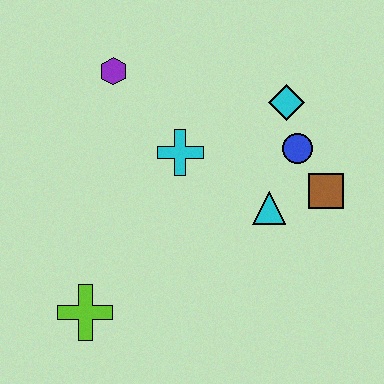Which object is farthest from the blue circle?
The lime cross is farthest from the blue circle.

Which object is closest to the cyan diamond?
The blue circle is closest to the cyan diamond.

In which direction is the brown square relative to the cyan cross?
The brown square is to the right of the cyan cross.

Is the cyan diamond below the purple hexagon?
Yes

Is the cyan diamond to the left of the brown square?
Yes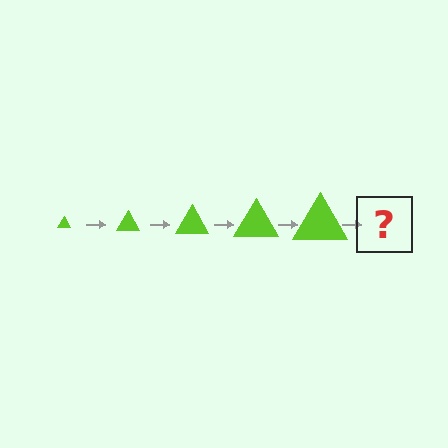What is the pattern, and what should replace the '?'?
The pattern is that the triangle gets progressively larger each step. The '?' should be a lime triangle, larger than the previous one.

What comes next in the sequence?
The next element should be a lime triangle, larger than the previous one.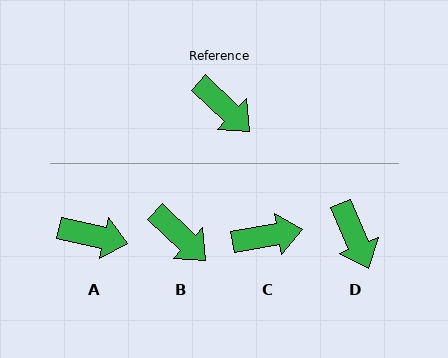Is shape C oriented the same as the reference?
No, it is off by about 54 degrees.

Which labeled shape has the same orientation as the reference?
B.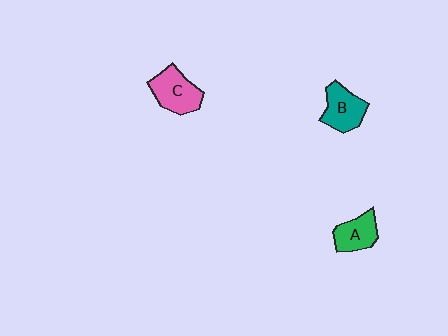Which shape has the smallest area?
Shape A (green).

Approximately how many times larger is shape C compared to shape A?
Approximately 1.3 times.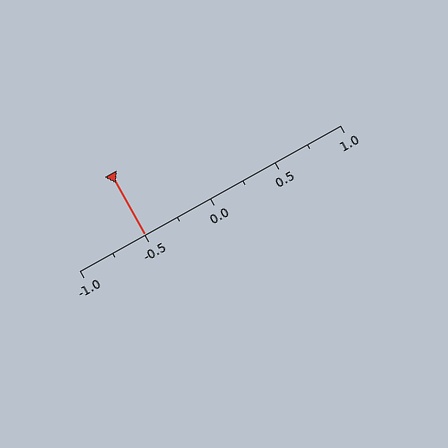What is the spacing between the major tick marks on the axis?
The major ticks are spaced 0.5 apart.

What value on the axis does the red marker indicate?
The marker indicates approximately -0.5.